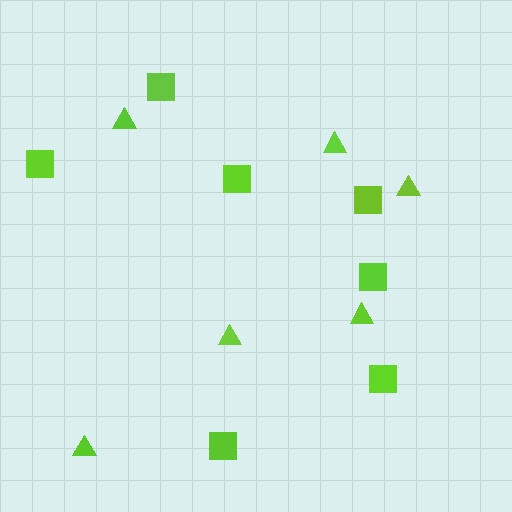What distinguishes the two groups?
There are 2 groups: one group of triangles (6) and one group of squares (7).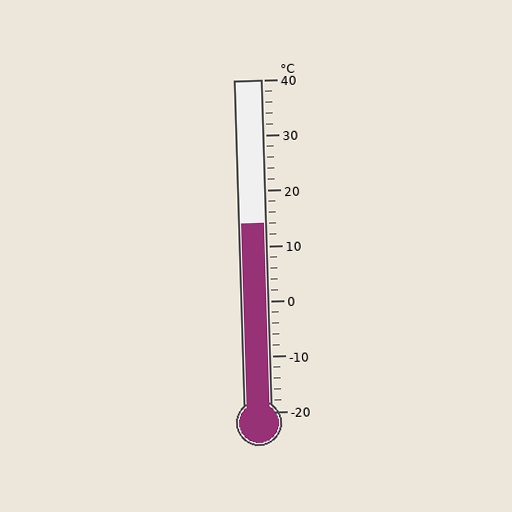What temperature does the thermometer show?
The thermometer shows approximately 14°C.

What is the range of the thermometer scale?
The thermometer scale ranges from -20°C to 40°C.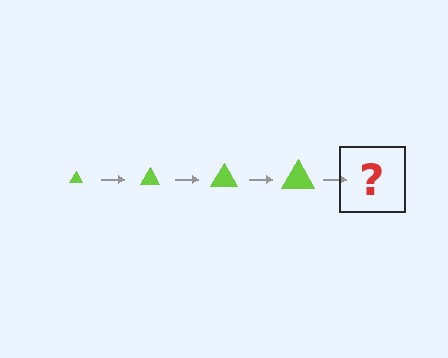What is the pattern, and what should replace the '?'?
The pattern is that the triangle gets progressively larger each step. The '?' should be a lime triangle, larger than the previous one.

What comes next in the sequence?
The next element should be a lime triangle, larger than the previous one.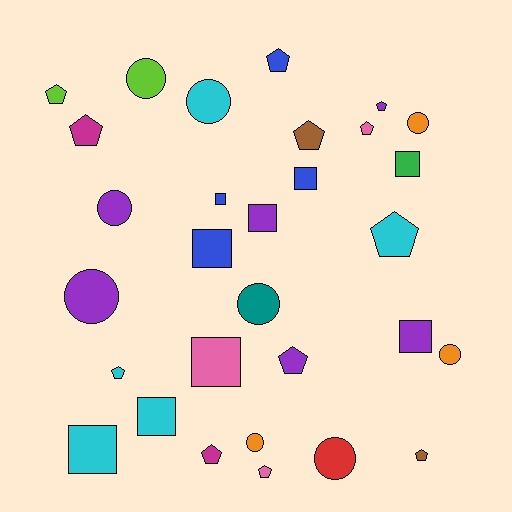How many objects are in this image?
There are 30 objects.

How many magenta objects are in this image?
There are 2 magenta objects.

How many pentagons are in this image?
There are 12 pentagons.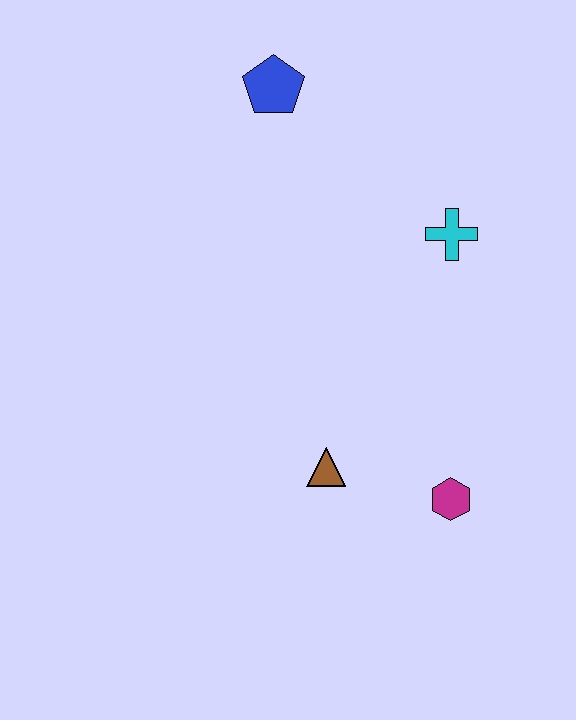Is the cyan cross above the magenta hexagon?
Yes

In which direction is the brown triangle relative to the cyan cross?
The brown triangle is below the cyan cross.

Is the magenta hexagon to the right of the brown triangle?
Yes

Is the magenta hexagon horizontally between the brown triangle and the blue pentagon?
No